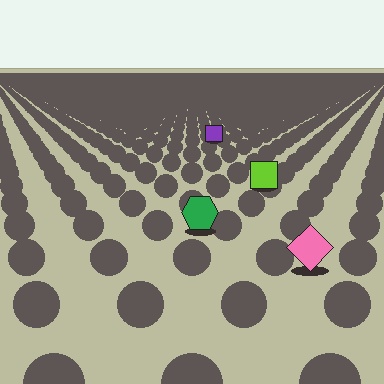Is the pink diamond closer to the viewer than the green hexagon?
Yes. The pink diamond is closer — you can tell from the texture gradient: the ground texture is coarser near it.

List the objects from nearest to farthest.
From nearest to farthest: the pink diamond, the green hexagon, the lime square, the purple square.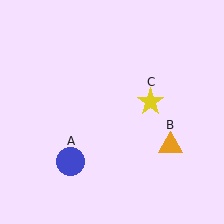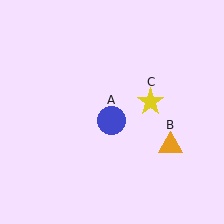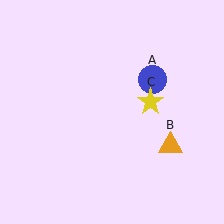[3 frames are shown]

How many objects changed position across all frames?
1 object changed position: blue circle (object A).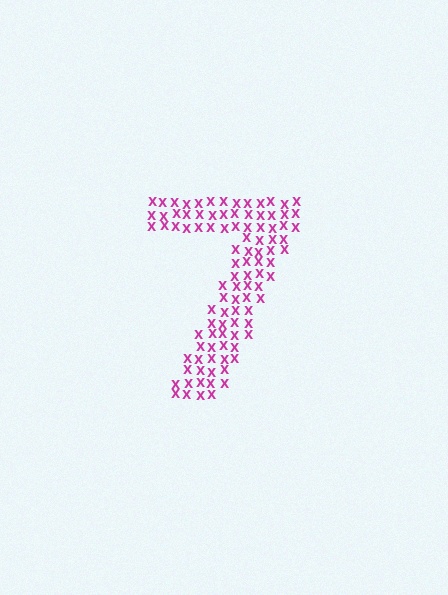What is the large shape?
The large shape is the digit 7.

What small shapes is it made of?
It is made of small letter X's.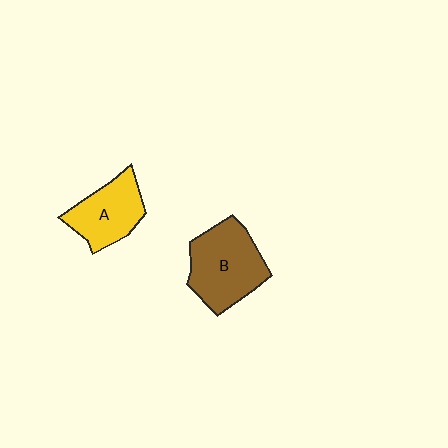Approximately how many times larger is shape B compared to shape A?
Approximately 1.3 times.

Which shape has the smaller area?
Shape A (yellow).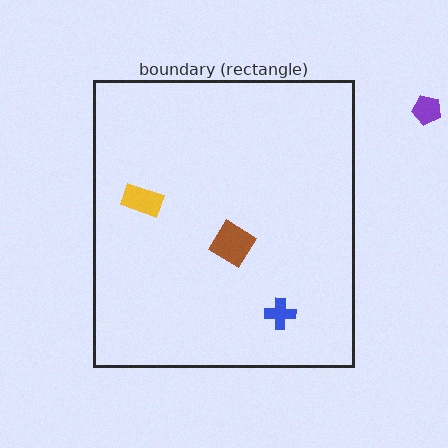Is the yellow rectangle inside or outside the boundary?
Inside.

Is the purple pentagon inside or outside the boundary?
Outside.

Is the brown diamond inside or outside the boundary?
Inside.